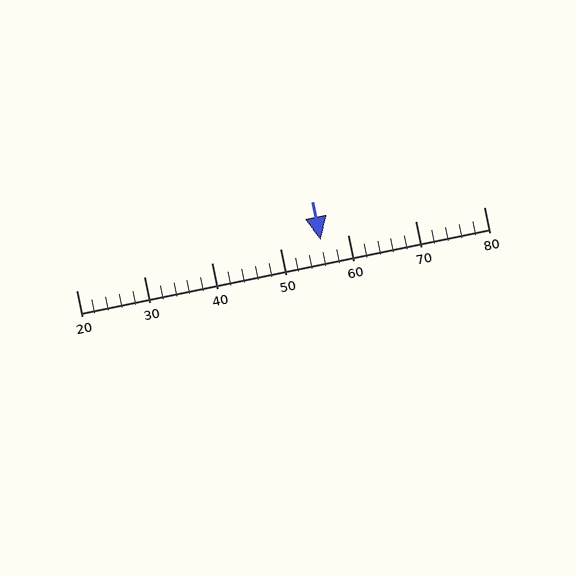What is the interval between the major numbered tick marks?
The major tick marks are spaced 10 units apart.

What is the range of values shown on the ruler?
The ruler shows values from 20 to 80.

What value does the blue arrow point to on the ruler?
The blue arrow points to approximately 56.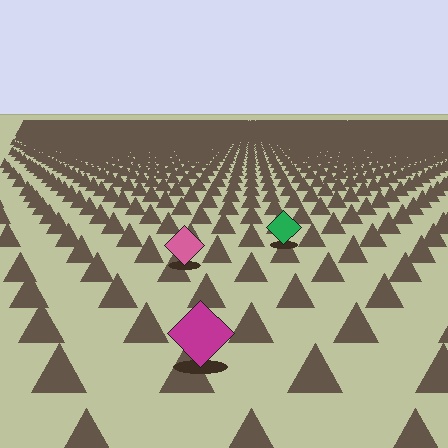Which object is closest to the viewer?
The magenta diamond is closest. The texture marks near it are larger and more spread out.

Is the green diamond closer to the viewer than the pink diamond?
No. The pink diamond is closer — you can tell from the texture gradient: the ground texture is coarser near it.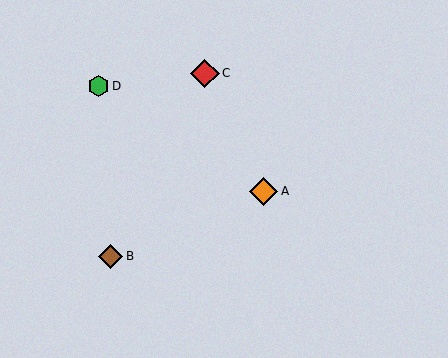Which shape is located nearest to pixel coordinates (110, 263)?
The brown diamond (labeled B) at (111, 256) is nearest to that location.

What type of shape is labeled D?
Shape D is a green hexagon.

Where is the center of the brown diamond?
The center of the brown diamond is at (111, 256).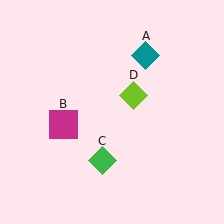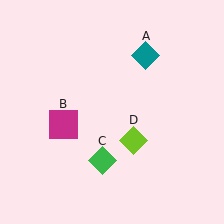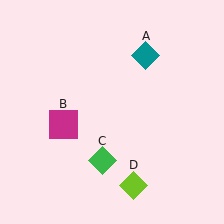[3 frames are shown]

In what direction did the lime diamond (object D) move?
The lime diamond (object D) moved down.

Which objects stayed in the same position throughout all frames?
Teal diamond (object A) and magenta square (object B) and green diamond (object C) remained stationary.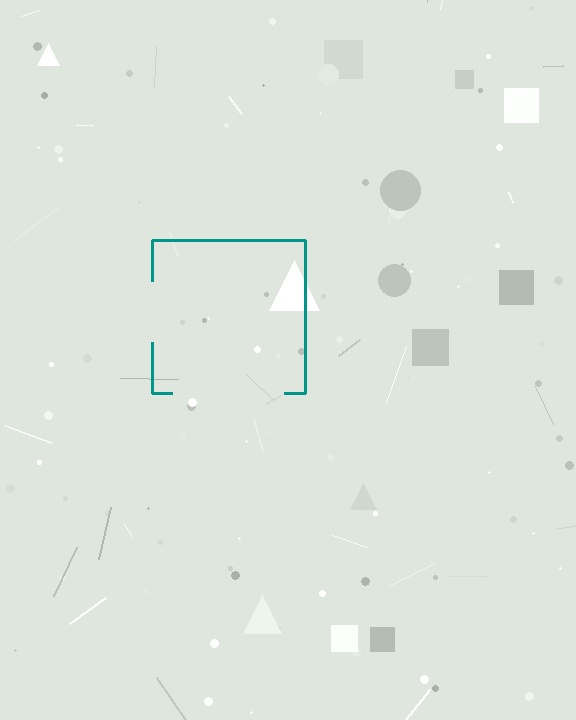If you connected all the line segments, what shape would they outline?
They would outline a square.